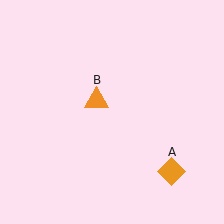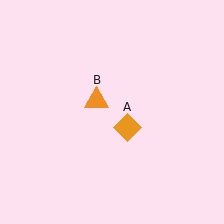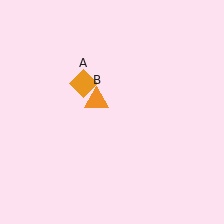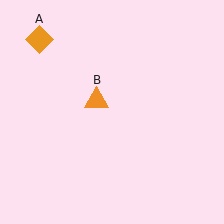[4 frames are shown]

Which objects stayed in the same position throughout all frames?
Orange triangle (object B) remained stationary.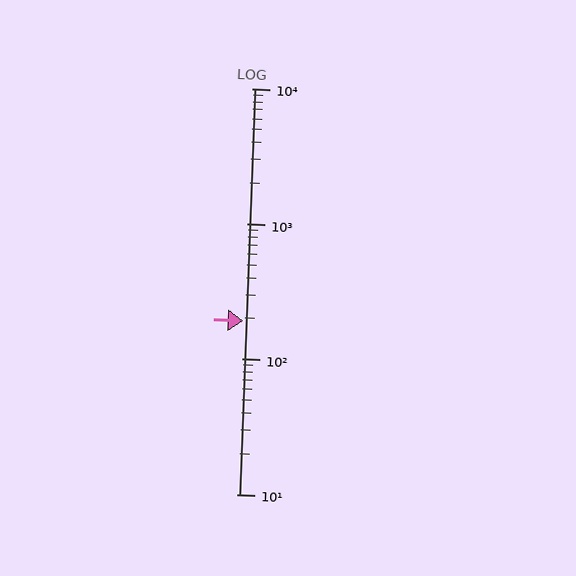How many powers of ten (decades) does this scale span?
The scale spans 3 decades, from 10 to 10000.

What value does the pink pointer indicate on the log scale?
The pointer indicates approximately 190.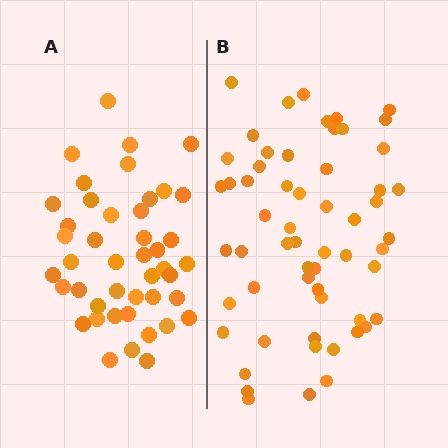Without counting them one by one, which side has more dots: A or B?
Region B (the right region) has more dots.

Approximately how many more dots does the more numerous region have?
Region B has approximately 15 more dots than region A.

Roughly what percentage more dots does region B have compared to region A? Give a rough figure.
About 30% more.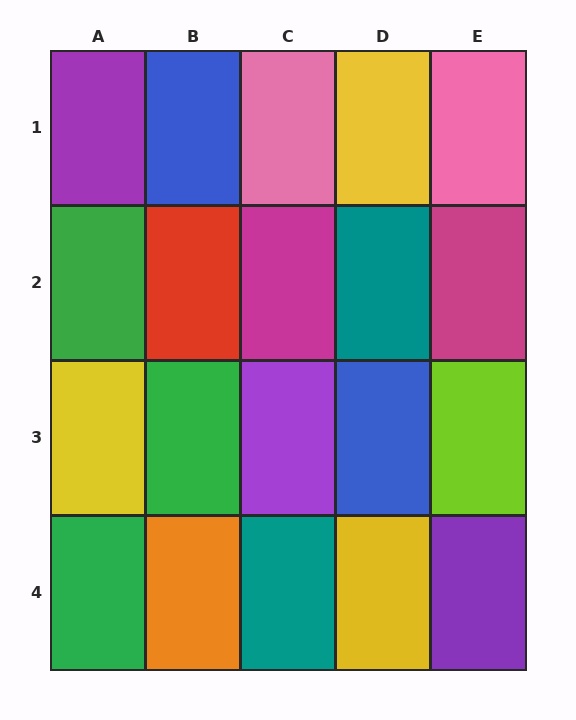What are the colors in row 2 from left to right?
Green, red, magenta, teal, magenta.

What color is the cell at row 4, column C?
Teal.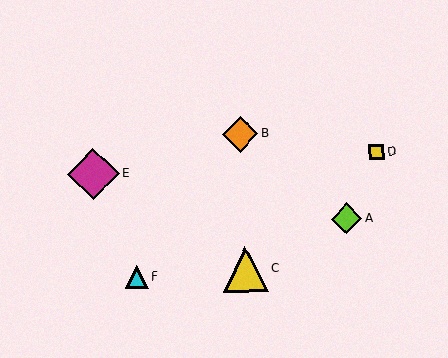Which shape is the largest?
The magenta diamond (labeled E) is the largest.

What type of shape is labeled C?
Shape C is a yellow triangle.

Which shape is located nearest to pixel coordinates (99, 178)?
The magenta diamond (labeled E) at (93, 174) is nearest to that location.